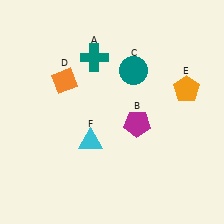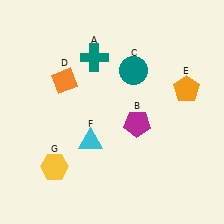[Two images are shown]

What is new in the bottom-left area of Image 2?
A yellow hexagon (G) was added in the bottom-left area of Image 2.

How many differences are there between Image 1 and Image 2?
There is 1 difference between the two images.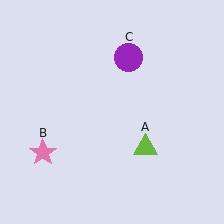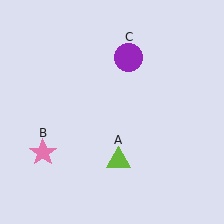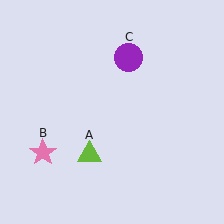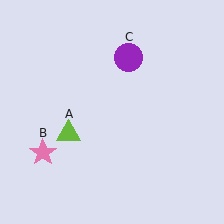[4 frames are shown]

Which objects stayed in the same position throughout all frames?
Pink star (object B) and purple circle (object C) remained stationary.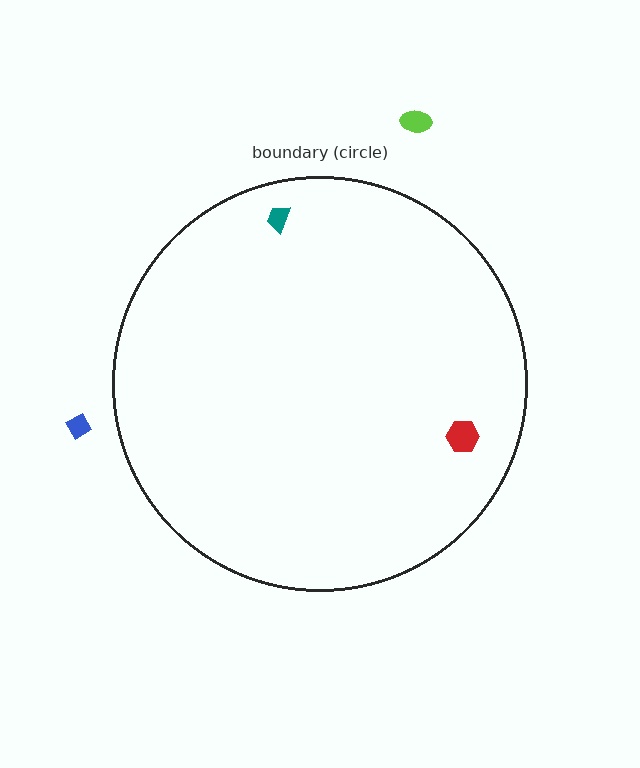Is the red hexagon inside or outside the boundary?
Inside.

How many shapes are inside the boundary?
2 inside, 2 outside.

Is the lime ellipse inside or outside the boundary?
Outside.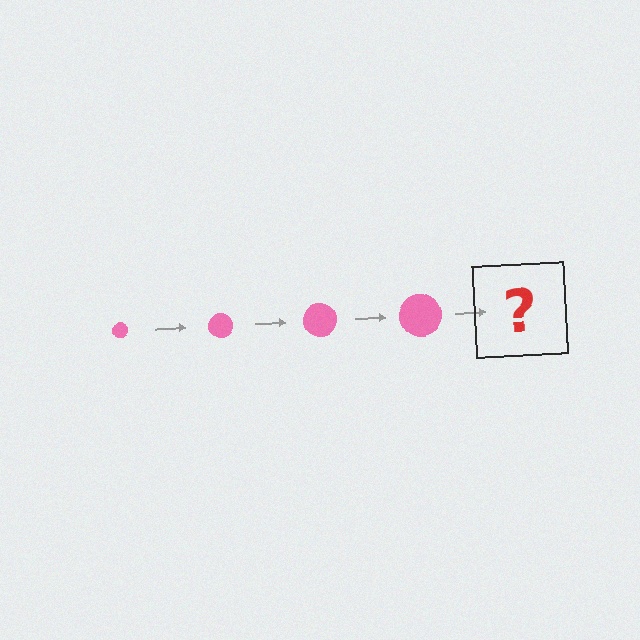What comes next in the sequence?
The next element should be a pink circle, larger than the previous one.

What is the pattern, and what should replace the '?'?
The pattern is that the circle gets progressively larger each step. The '?' should be a pink circle, larger than the previous one.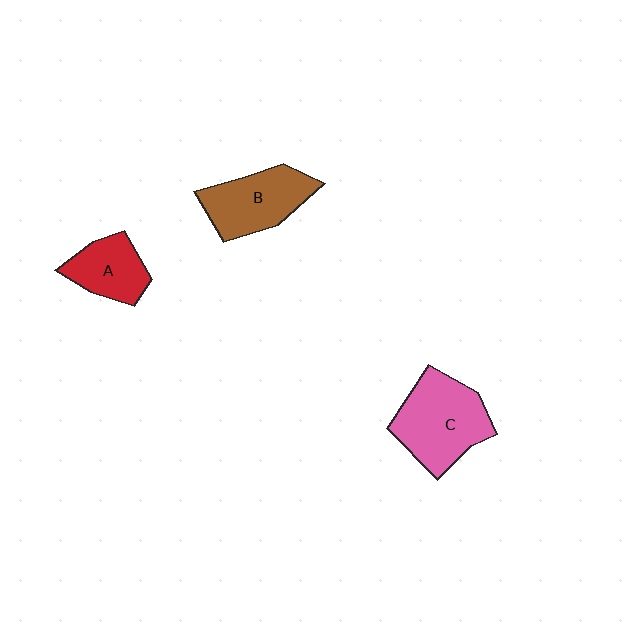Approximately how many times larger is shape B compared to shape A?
Approximately 1.4 times.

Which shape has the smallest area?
Shape A (red).